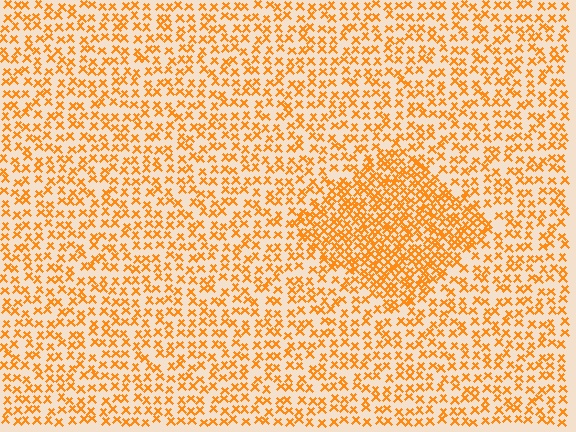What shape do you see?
I see a diamond.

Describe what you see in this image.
The image contains small orange elements arranged at two different densities. A diamond-shaped region is visible where the elements are more densely packed than the surrounding area.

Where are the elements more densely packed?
The elements are more densely packed inside the diamond boundary.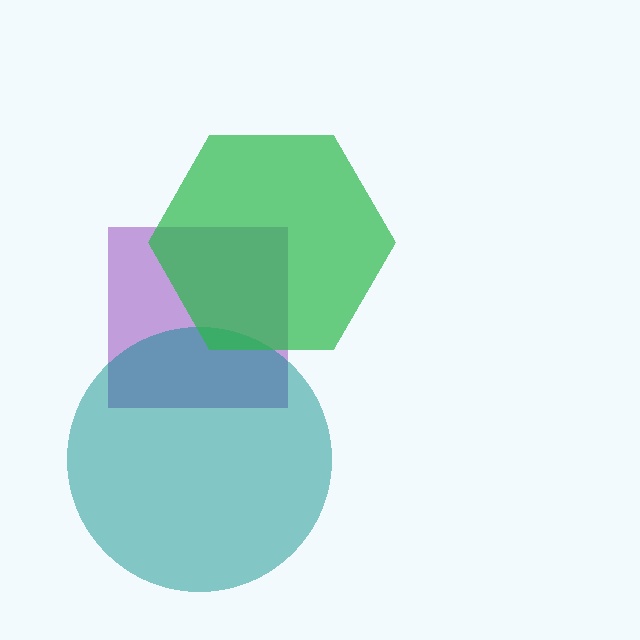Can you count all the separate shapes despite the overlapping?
Yes, there are 3 separate shapes.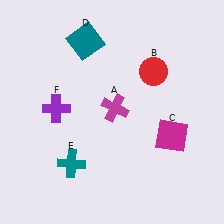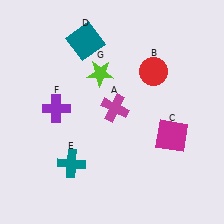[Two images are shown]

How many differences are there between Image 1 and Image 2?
There is 1 difference between the two images.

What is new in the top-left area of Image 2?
A lime star (G) was added in the top-left area of Image 2.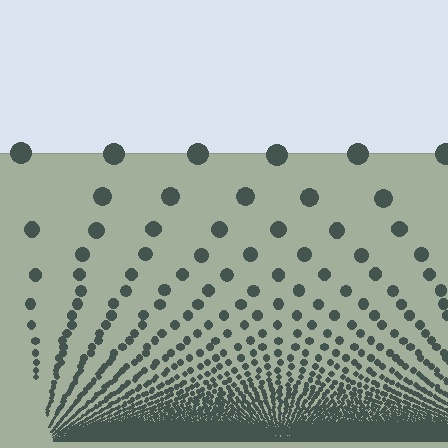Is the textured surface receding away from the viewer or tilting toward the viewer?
The surface appears to tilt toward the viewer. Texture elements get larger and sparser toward the top.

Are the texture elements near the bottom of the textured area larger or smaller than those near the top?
Smaller. The gradient is inverted — elements near the bottom are smaller and denser.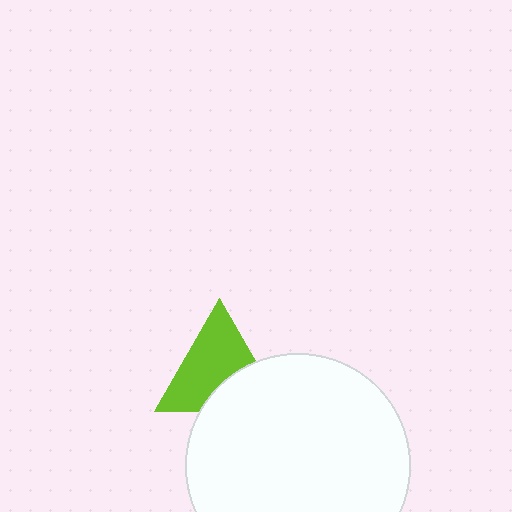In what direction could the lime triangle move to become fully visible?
The lime triangle could move up. That would shift it out from behind the white circle entirely.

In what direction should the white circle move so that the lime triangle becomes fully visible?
The white circle should move down. That is the shortest direction to clear the overlap and leave the lime triangle fully visible.